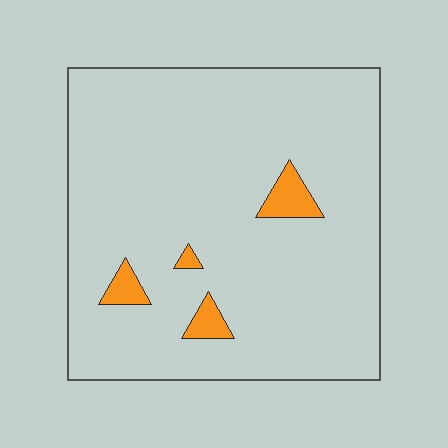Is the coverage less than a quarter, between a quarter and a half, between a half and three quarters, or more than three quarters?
Less than a quarter.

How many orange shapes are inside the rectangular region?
4.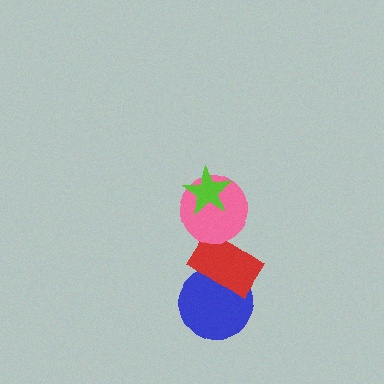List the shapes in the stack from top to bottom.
From top to bottom: the lime star, the pink circle, the red rectangle, the blue circle.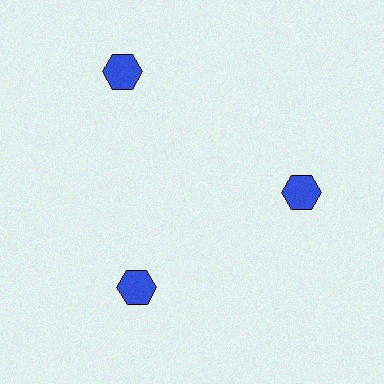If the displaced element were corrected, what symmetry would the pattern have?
It would have 3-fold rotational symmetry — the pattern would map onto itself every 120 degrees.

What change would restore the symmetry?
The symmetry would be restored by moving it inward, back onto the ring so that all 3 hexagons sit at equal angles and equal distance from the center.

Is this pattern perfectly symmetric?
No. The 3 blue hexagons are arranged in a ring, but one element near the 11 o'clock position is pushed outward from the center, breaking the 3-fold rotational symmetry.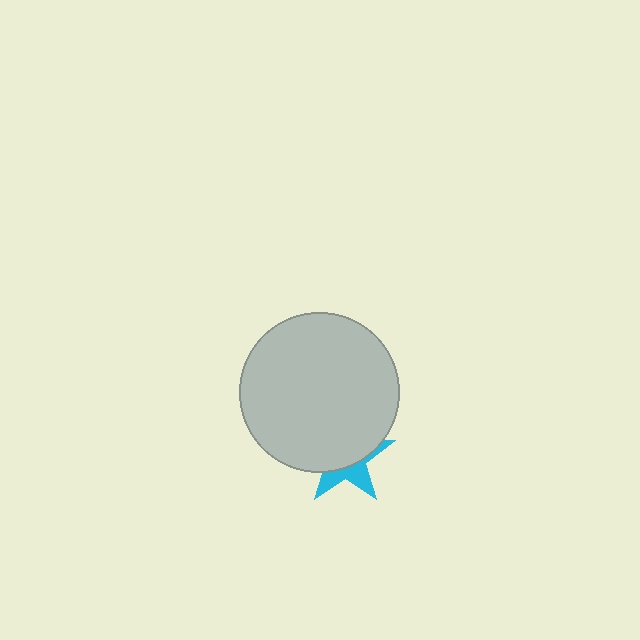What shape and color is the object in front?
The object in front is a light gray circle.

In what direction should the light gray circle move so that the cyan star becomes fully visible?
The light gray circle should move up. That is the shortest direction to clear the overlap and leave the cyan star fully visible.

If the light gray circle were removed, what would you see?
You would see the complete cyan star.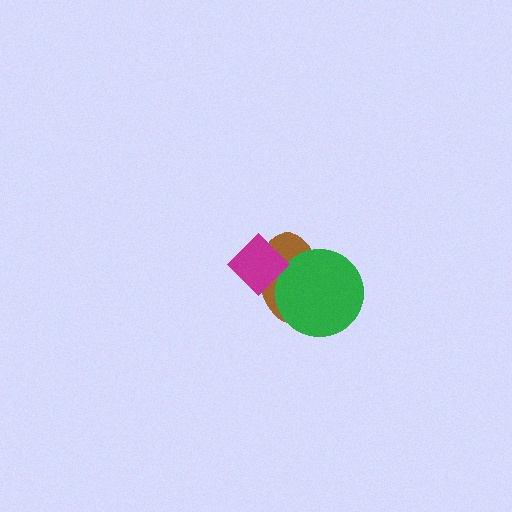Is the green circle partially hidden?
Yes, it is partially covered by another shape.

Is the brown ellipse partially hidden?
Yes, it is partially covered by another shape.